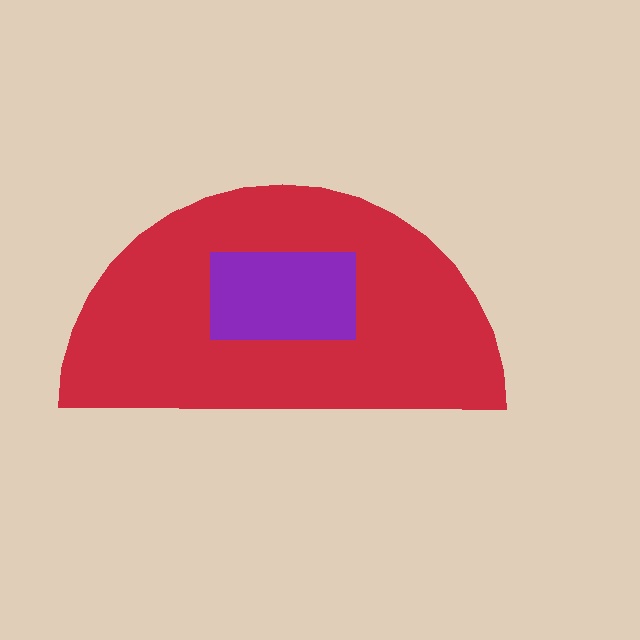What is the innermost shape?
The purple rectangle.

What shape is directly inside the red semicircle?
The purple rectangle.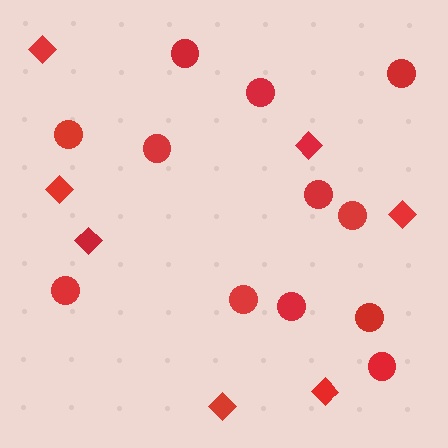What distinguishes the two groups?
There are 2 groups: one group of circles (12) and one group of diamonds (7).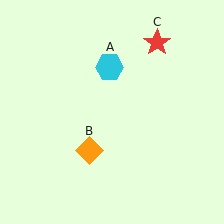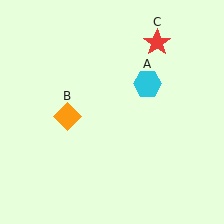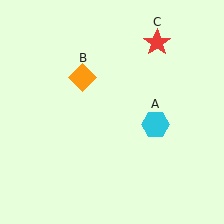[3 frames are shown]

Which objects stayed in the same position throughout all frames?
Red star (object C) remained stationary.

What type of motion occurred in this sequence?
The cyan hexagon (object A), orange diamond (object B) rotated clockwise around the center of the scene.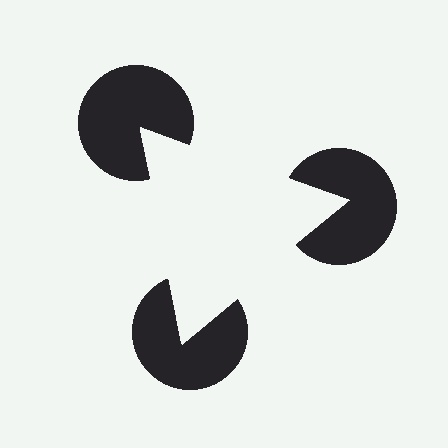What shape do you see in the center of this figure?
An illusory triangle — its edges are inferred from the aligned wedge cuts in the pac-man discs, not physically drawn.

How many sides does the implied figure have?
3 sides.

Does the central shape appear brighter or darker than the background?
It typically appears slightly brighter than the background, even though no actual brightness change is drawn.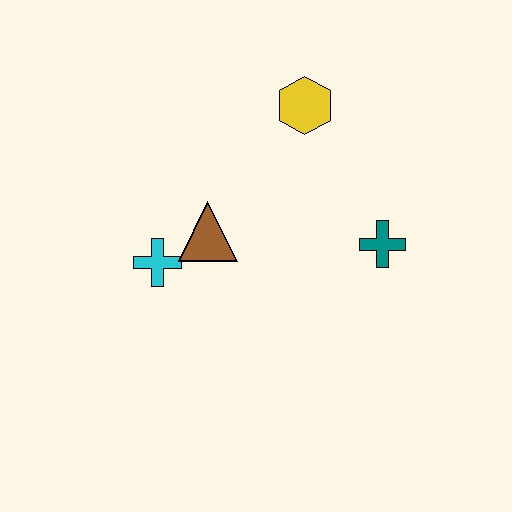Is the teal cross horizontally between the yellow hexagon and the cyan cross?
No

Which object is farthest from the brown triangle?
The teal cross is farthest from the brown triangle.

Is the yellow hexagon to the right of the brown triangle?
Yes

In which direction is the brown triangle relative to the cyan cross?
The brown triangle is to the right of the cyan cross.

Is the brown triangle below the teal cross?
No